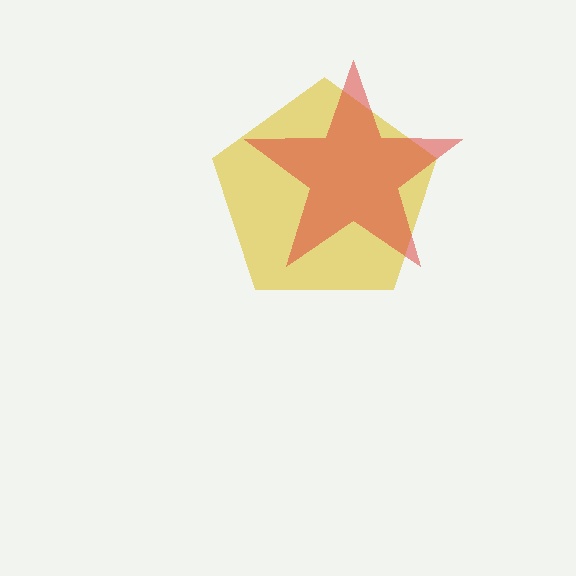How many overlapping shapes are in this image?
There are 2 overlapping shapes in the image.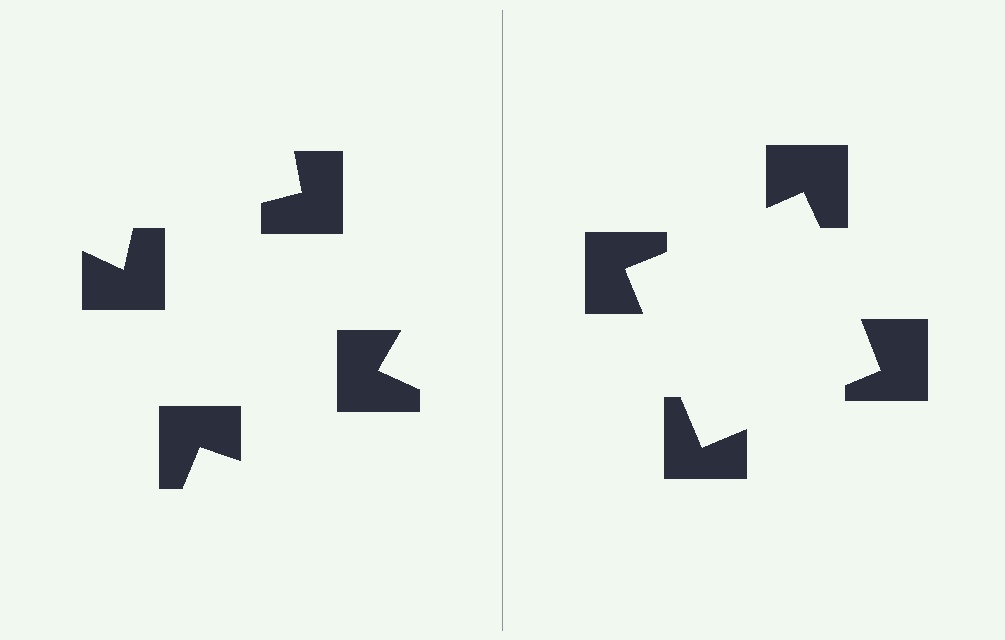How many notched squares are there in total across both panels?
8 — 4 on each side.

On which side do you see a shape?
An illusory square appears on the right side. On the left side the wedge cuts are rotated, so no coherent shape forms.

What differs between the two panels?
The notched squares are positioned identically on both sides; only the wedge orientations differ. On the right they align to a square; on the left they are misaligned.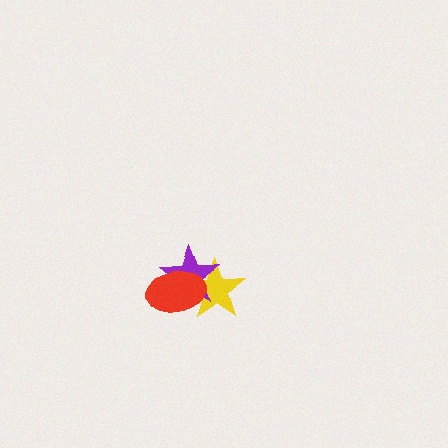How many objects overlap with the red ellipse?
2 objects overlap with the red ellipse.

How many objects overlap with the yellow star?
2 objects overlap with the yellow star.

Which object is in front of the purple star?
The red ellipse is in front of the purple star.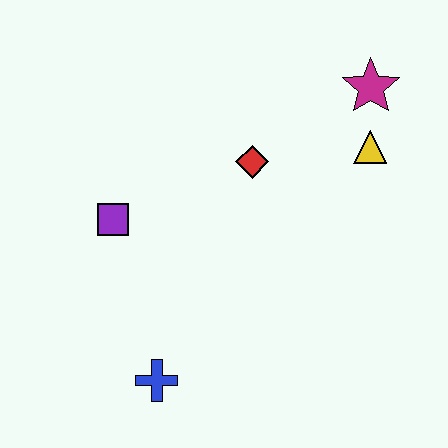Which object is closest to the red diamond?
The yellow triangle is closest to the red diamond.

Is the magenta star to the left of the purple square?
No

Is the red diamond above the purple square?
Yes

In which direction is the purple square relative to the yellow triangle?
The purple square is to the left of the yellow triangle.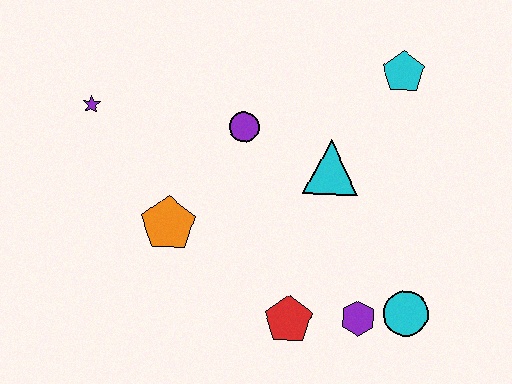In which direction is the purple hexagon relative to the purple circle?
The purple hexagon is below the purple circle.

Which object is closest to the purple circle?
The cyan triangle is closest to the purple circle.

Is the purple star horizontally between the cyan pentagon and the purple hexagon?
No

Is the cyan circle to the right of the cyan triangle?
Yes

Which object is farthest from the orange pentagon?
The cyan pentagon is farthest from the orange pentagon.